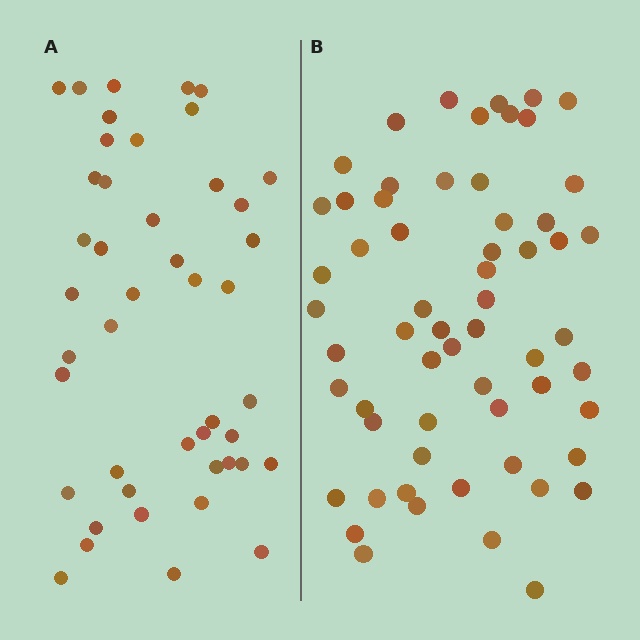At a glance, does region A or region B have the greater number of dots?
Region B (the right region) has more dots.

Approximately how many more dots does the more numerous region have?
Region B has approximately 15 more dots than region A.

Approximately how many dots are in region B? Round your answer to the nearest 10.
About 60 dots.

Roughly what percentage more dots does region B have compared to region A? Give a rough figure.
About 35% more.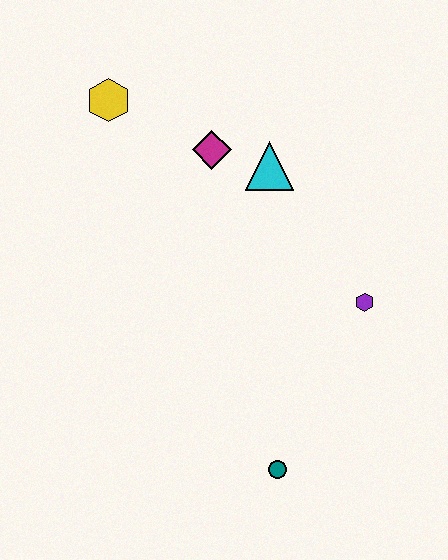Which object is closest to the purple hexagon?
The cyan triangle is closest to the purple hexagon.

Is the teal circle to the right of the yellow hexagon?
Yes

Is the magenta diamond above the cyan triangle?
Yes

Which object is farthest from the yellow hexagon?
The teal circle is farthest from the yellow hexagon.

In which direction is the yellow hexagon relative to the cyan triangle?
The yellow hexagon is to the left of the cyan triangle.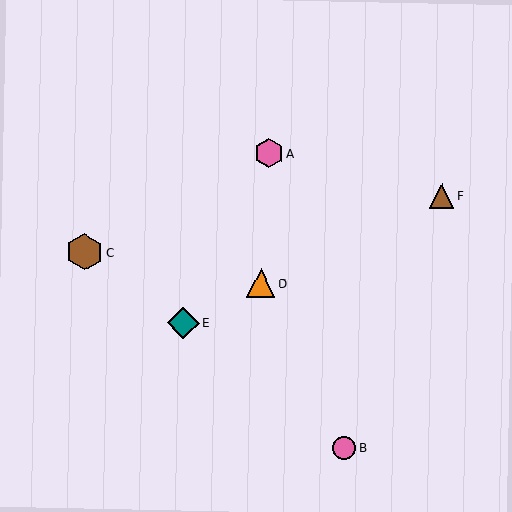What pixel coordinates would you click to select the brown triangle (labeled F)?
Click at (442, 196) to select the brown triangle F.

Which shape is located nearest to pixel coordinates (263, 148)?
The pink hexagon (labeled A) at (269, 153) is nearest to that location.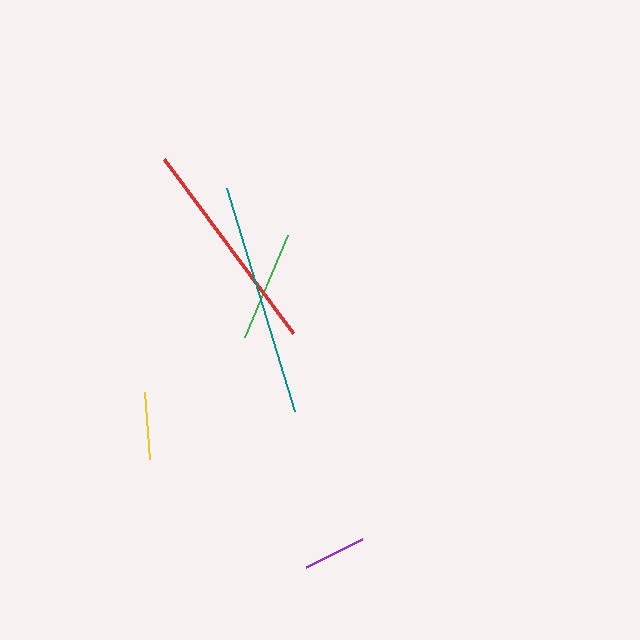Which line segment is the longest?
The teal line is the longest at approximately 233 pixels.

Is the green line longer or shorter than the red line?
The red line is longer than the green line.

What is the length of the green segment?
The green segment is approximately 111 pixels long.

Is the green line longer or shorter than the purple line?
The green line is longer than the purple line.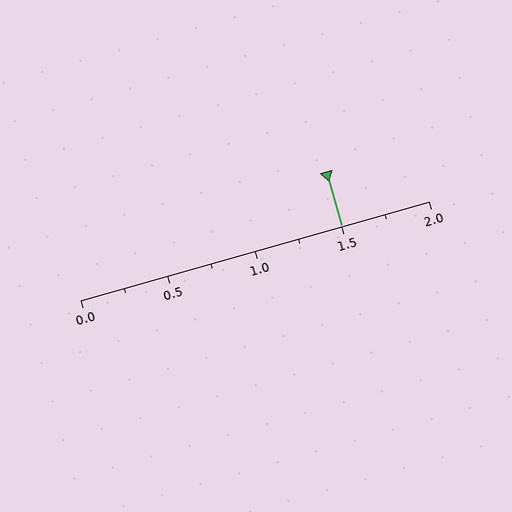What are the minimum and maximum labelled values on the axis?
The axis runs from 0.0 to 2.0.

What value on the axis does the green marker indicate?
The marker indicates approximately 1.5.